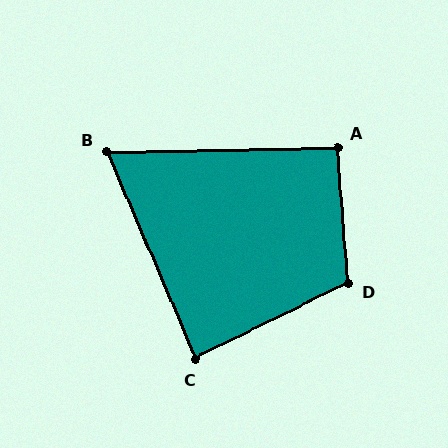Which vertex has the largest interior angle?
D, at approximately 112 degrees.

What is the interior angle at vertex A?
Approximately 93 degrees (approximately right).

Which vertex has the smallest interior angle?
B, at approximately 68 degrees.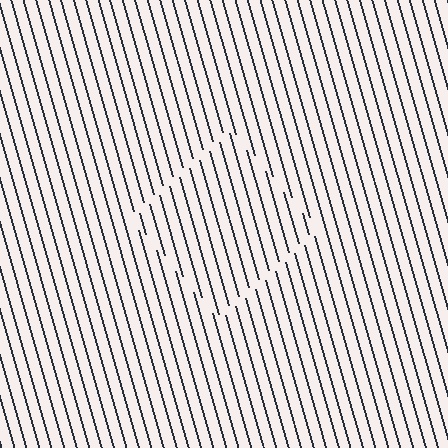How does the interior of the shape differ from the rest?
The interior of the shape contains the same grating, shifted by half a period — the contour is defined by the phase discontinuity where line-ends from the inner and outer gratings abut.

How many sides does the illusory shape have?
4 sides — the line-ends trace a square.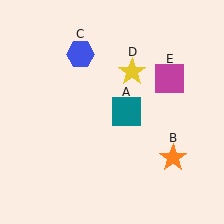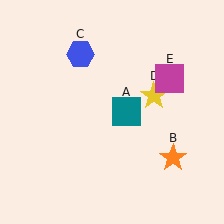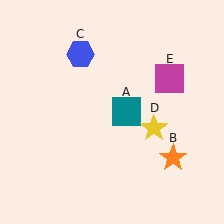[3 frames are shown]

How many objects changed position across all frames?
1 object changed position: yellow star (object D).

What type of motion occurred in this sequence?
The yellow star (object D) rotated clockwise around the center of the scene.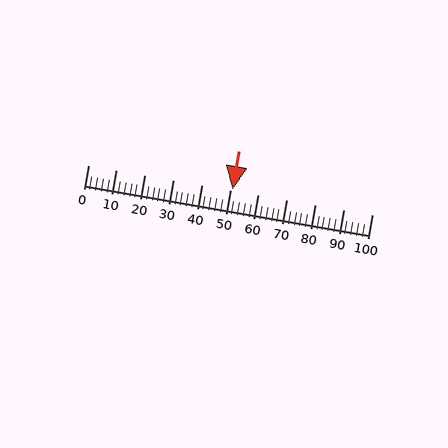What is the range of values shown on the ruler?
The ruler shows values from 0 to 100.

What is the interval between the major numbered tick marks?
The major tick marks are spaced 10 units apart.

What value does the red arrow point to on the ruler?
The red arrow points to approximately 51.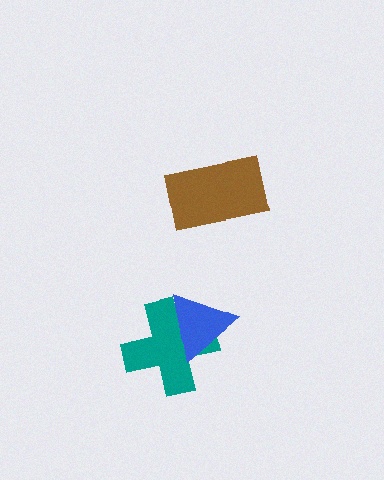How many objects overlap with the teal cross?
1 object overlaps with the teal cross.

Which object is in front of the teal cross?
The blue triangle is in front of the teal cross.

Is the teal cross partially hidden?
Yes, it is partially covered by another shape.